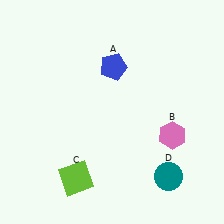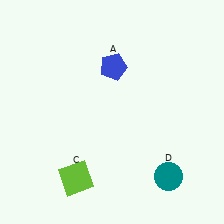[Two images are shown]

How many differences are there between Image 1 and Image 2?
There is 1 difference between the two images.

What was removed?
The pink hexagon (B) was removed in Image 2.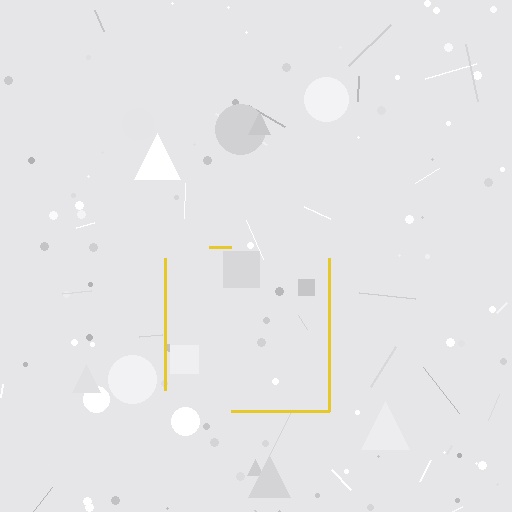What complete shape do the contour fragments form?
The contour fragments form a square.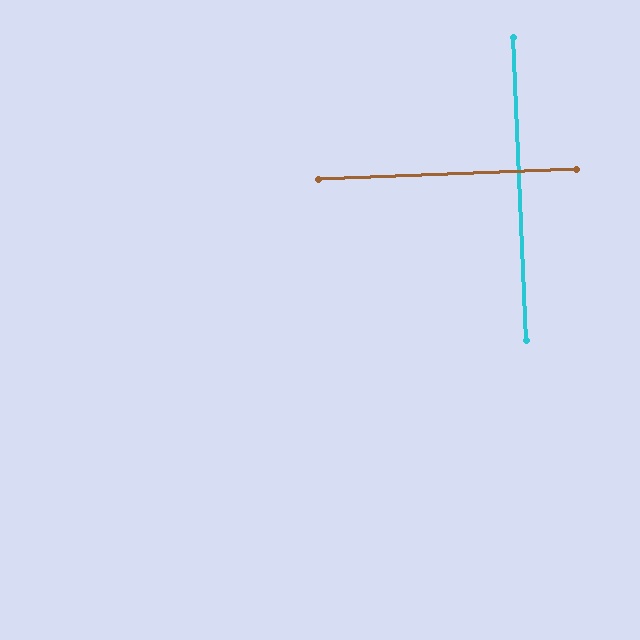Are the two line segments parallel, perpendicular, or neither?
Perpendicular — they meet at approximately 90°.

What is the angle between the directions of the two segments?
Approximately 90 degrees.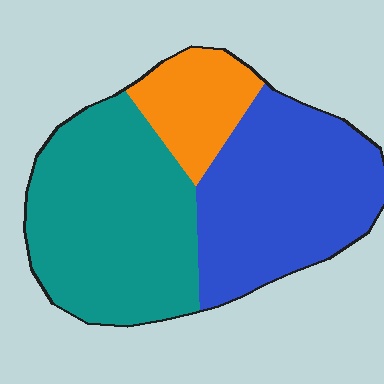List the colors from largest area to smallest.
From largest to smallest: teal, blue, orange.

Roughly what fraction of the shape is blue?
Blue covers around 40% of the shape.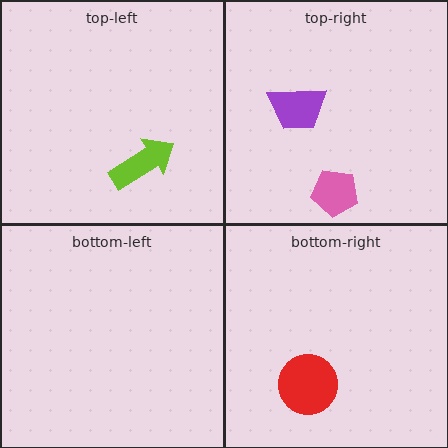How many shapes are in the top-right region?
2.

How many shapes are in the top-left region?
1.